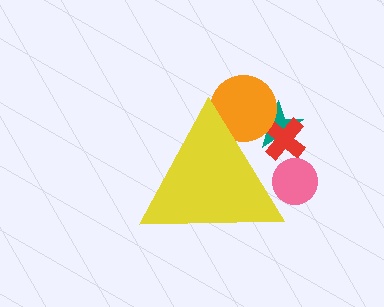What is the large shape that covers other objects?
A yellow triangle.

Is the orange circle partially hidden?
Yes, the orange circle is partially hidden behind the yellow triangle.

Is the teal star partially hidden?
Yes, the teal star is partially hidden behind the yellow triangle.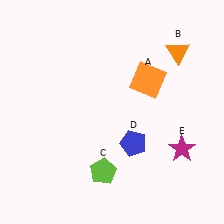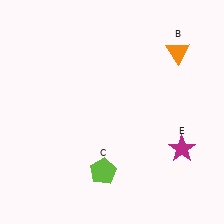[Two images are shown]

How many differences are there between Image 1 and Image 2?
There are 2 differences between the two images.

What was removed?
The blue pentagon (D), the orange square (A) were removed in Image 2.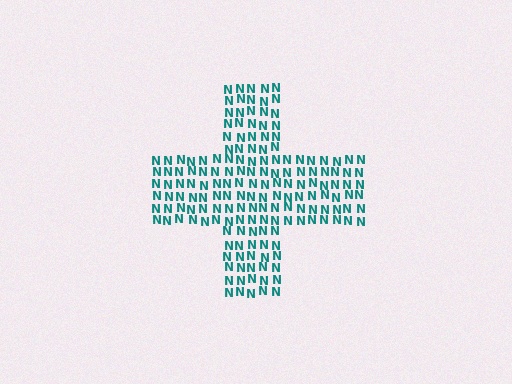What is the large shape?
The large shape is a cross.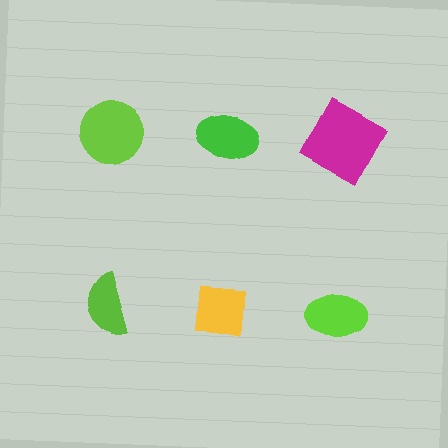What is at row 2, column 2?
A yellow square.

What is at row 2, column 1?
A lime semicircle.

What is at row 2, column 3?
A lime ellipse.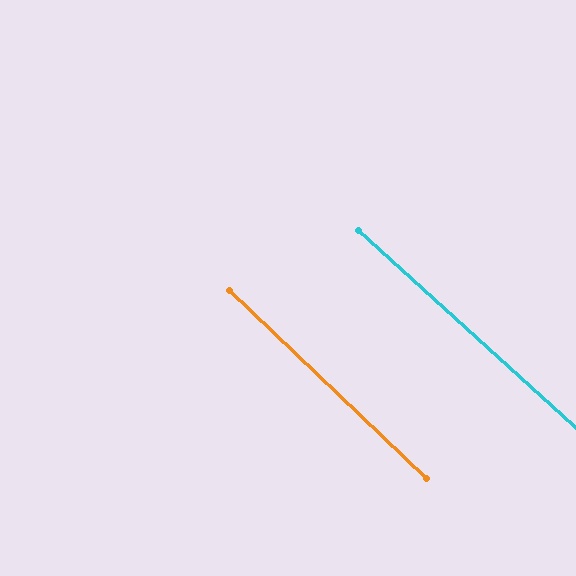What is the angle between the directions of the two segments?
Approximately 1 degree.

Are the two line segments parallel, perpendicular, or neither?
Parallel — their directions differ by only 1.4°.